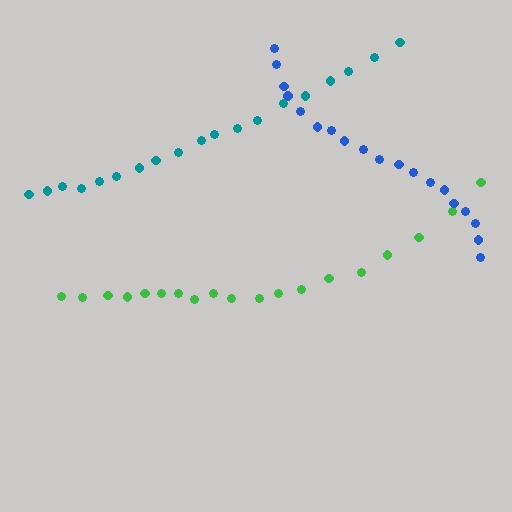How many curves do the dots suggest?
There are 3 distinct paths.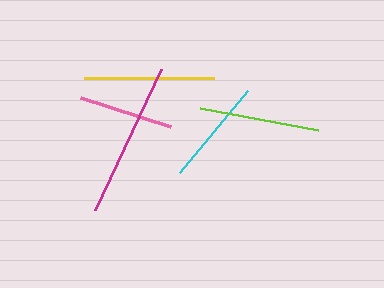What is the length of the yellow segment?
The yellow segment is approximately 130 pixels long.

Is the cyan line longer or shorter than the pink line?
The cyan line is longer than the pink line.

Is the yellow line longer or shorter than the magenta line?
The magenta line is longer than the yellow line.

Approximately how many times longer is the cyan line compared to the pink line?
The cyan line is approximately 1.1 times the length of the pink line.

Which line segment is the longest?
The magenta line is the longest at approximately 156 pixels.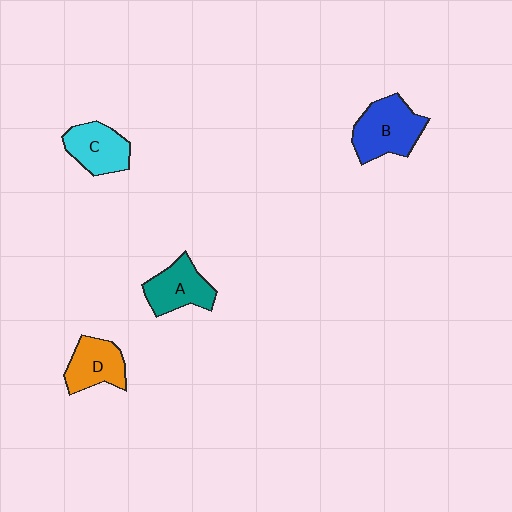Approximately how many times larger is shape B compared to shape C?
Approximately 1.3 times.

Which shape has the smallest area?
Shape D (orange).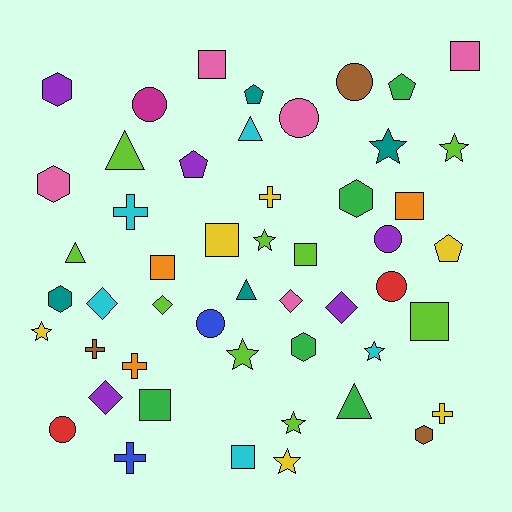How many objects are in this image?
There are 50 objects.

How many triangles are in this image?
There are 5 triangles.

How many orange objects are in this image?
There are 3 orange objects.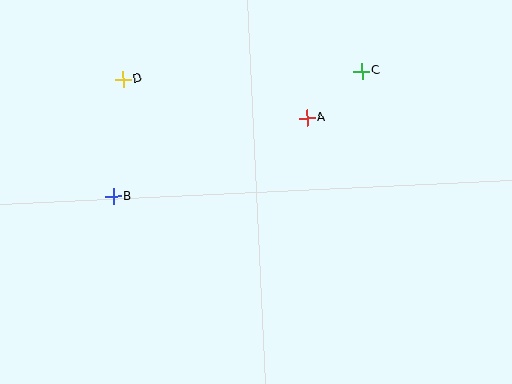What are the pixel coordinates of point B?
Point B is at (113, 196).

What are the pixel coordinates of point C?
Point C is at (362, 71).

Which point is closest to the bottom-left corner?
Point B is closest to the bottom-left corner.